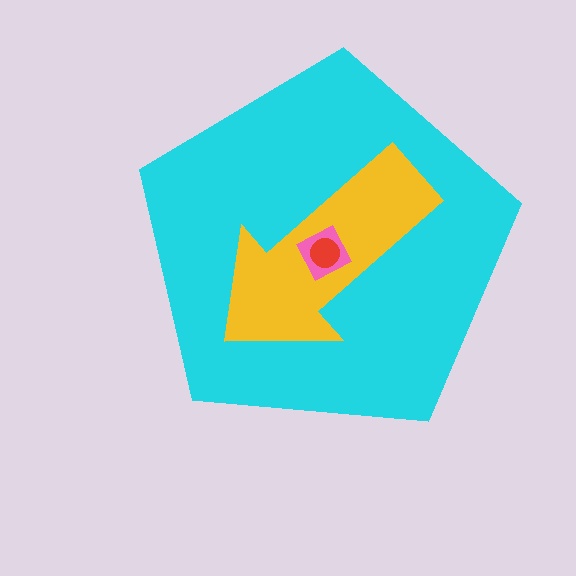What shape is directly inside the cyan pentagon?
The yellow arrow.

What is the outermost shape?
The cyan pentagon.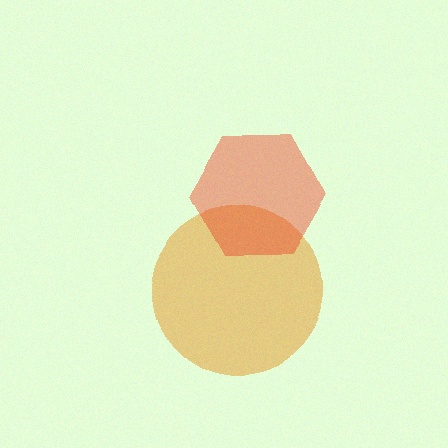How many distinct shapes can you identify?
There are 2 distinct shapes: an orange circle, a red hexagon.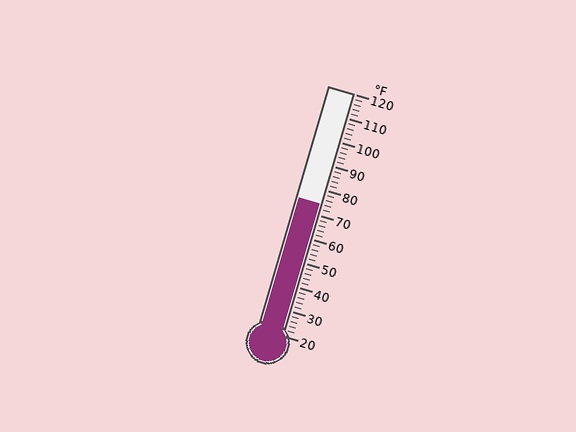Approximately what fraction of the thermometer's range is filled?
The thermometer is filled to approximately 55% of its range.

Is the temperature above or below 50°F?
The temperature is above 50°F.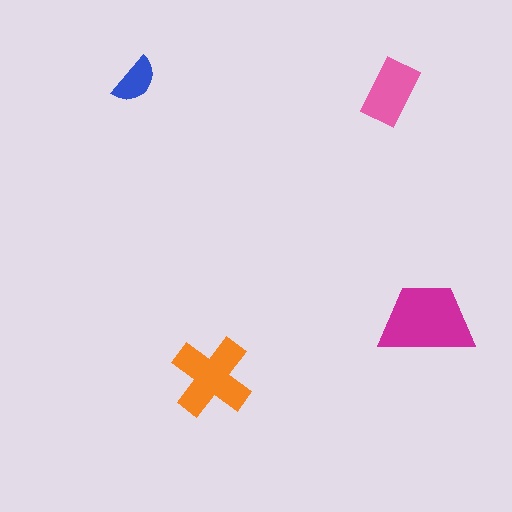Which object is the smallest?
The blue semicircle.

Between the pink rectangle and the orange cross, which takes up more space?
The orange cross.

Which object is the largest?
The magenta trapezoid.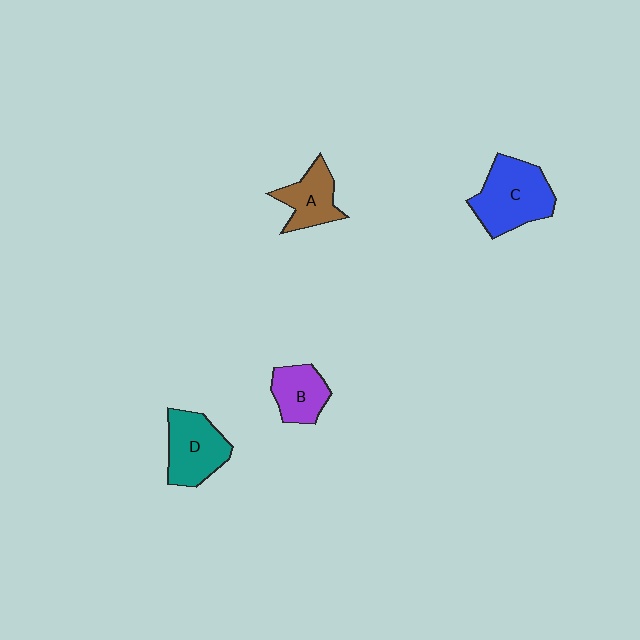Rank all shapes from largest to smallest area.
From largest to smallest: C (blue), D (teal), A (brown), B (purple).